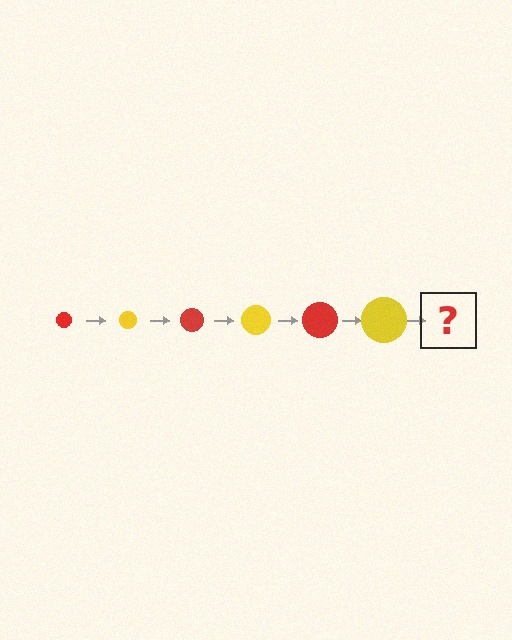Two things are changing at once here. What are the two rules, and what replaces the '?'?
The two rules are that the circle grows larger each step and the color cycles through red and yellow. The '?' should be a red circle, larger than the previous one.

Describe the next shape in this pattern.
It should be a red circle, larger than the previous one.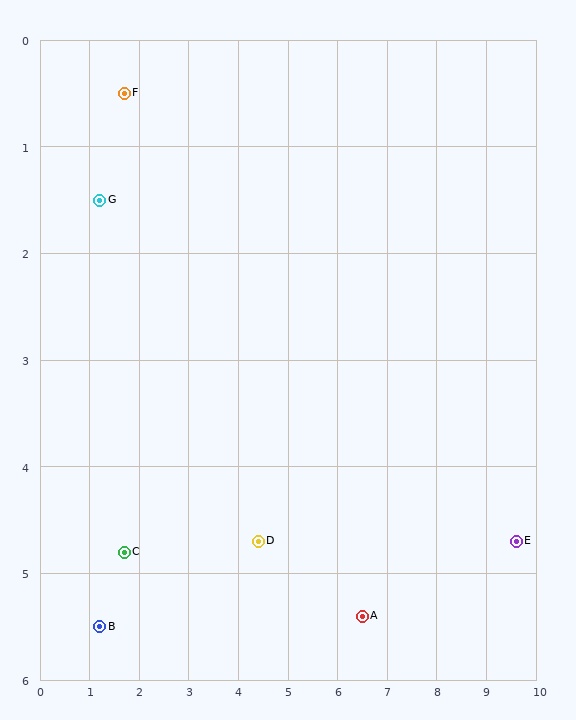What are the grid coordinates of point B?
Point B is at approximately (1.2, 5.5).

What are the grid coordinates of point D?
Point D is at approximately (4.4, 4.7).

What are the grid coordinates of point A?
Point A is at approximately (6.5, 5.4).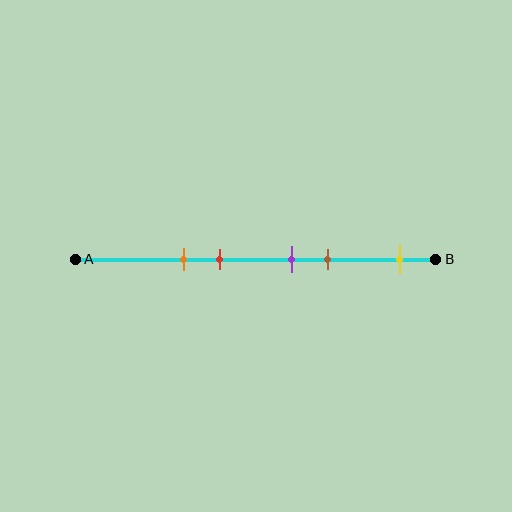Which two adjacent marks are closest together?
The purple and brown marks are the closest adjacent pair.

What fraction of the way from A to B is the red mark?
The red mark is approximately 40% (0.4) of the way from A to B.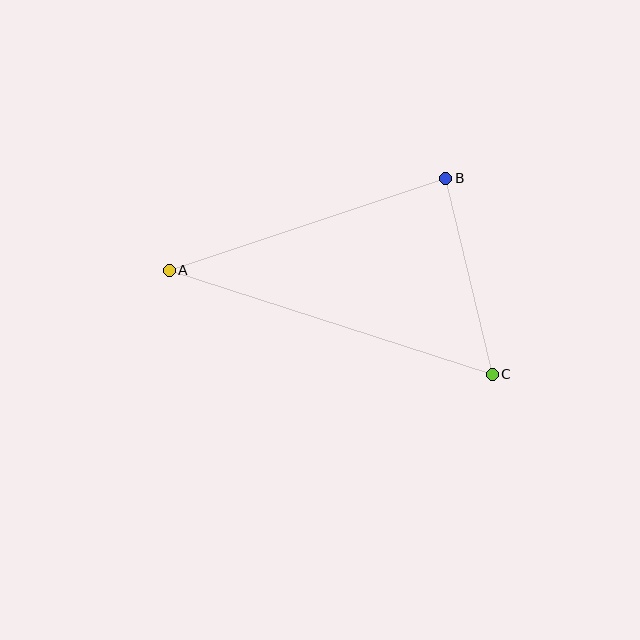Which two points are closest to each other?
Points B and C are closest to each other.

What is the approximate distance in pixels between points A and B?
The distance between A and B is approximately 291 pixels.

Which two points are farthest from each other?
Points A and C are farthest from each other.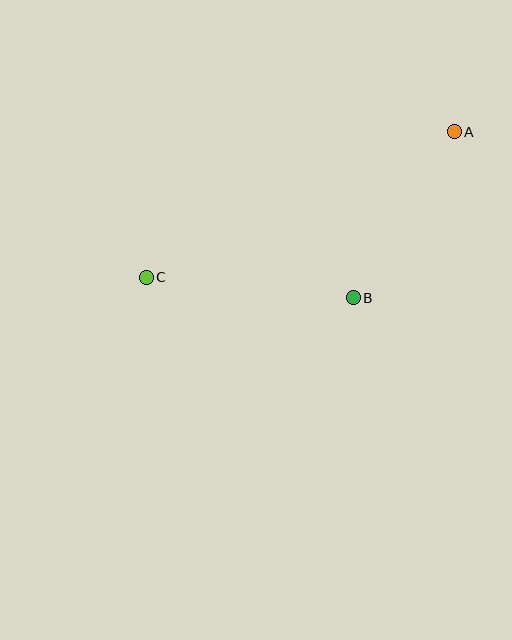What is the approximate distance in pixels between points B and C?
The distance between B and C is approximately 208 pixels.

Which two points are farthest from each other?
Points A and C are farthest from each other.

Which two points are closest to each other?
Points A and B are closest to each other.